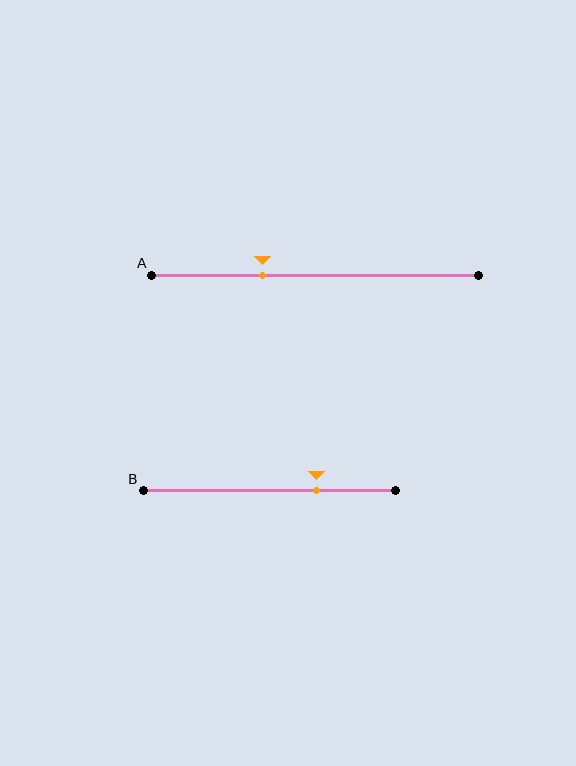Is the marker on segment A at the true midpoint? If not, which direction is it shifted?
No, the marker on segment A is shifted to the left by about 16% of the segment length.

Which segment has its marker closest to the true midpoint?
Segment A has its marker closest to the true midpoint.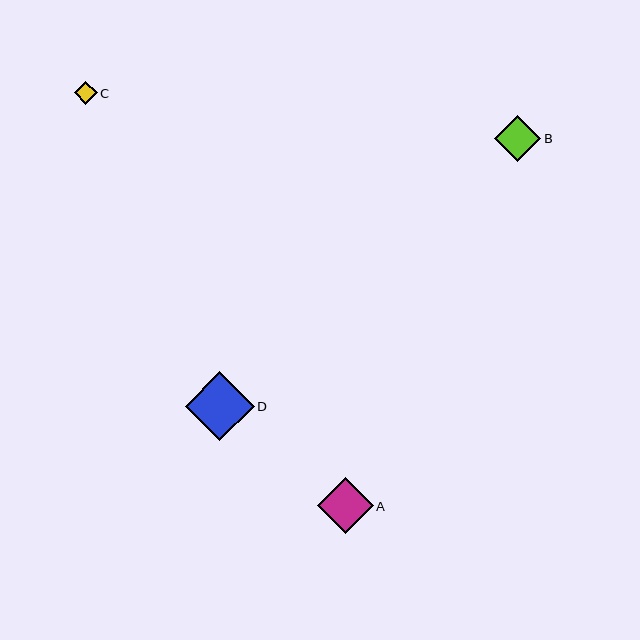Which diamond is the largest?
Diamond D is the largest with a size of approximately 69 pixels.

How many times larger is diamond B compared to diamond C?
Diamond B is approximately 2.0 times the size of diamond C.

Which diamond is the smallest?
Diamond C is the smallest with a size of approximately 23 pixels.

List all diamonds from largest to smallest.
From largest to smallest: D, A, B, C.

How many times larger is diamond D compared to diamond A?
Diamond D is approximately 1.2 times the size of diamond A.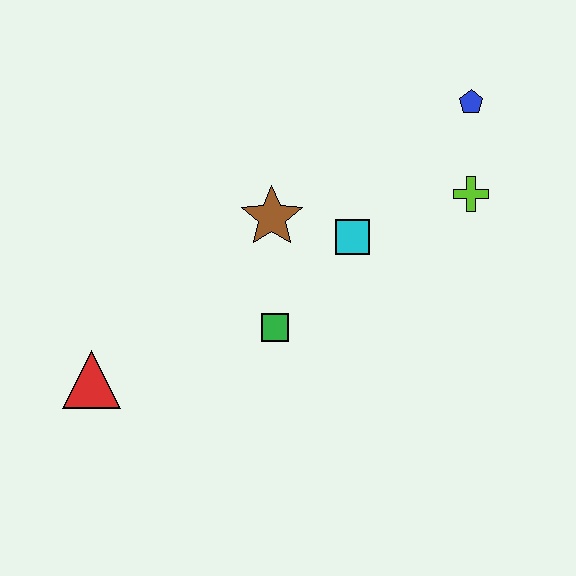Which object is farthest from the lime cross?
The red triangle is farthest from the lime cross.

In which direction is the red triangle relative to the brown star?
The red triangle is to the left of the brown star.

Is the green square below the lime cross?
Yes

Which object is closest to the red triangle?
The green square is closest to the red triangle.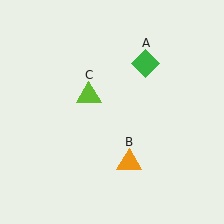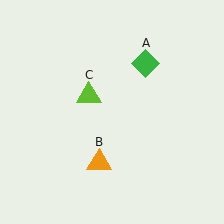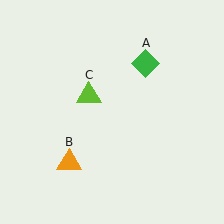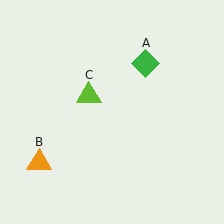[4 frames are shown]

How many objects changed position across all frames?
1 object changed position: orange triangle (object B).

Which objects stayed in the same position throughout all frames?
Green diamond (object A) and lime triangle (object C) remained stationary.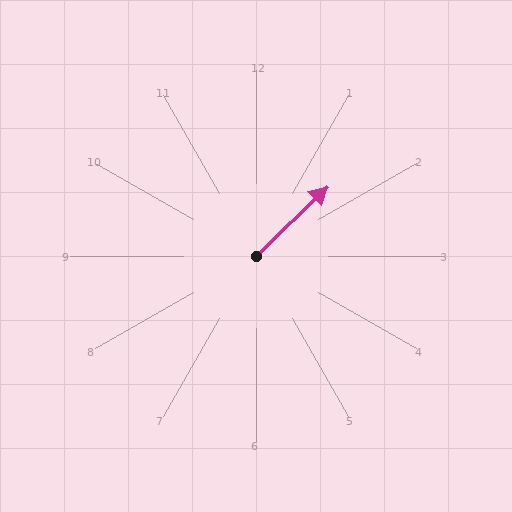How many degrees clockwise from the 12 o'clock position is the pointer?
Approximately 46 degrees.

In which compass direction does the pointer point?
Northeast.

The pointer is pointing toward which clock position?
Roughly 2 o'clock.